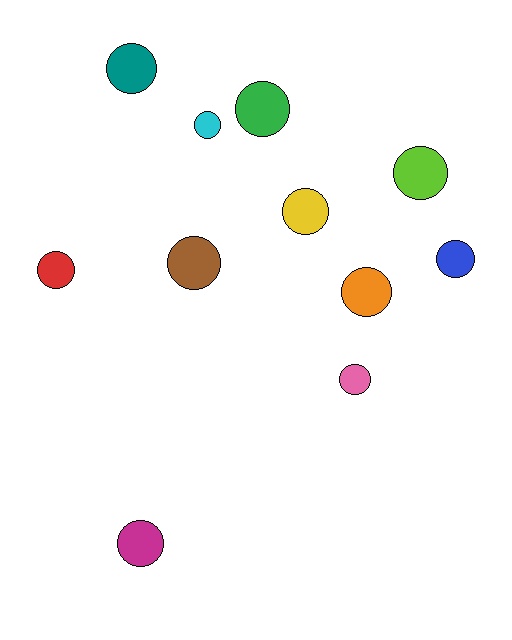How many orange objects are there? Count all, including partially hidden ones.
There is 1 orange object.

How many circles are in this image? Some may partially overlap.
There are 11 circles.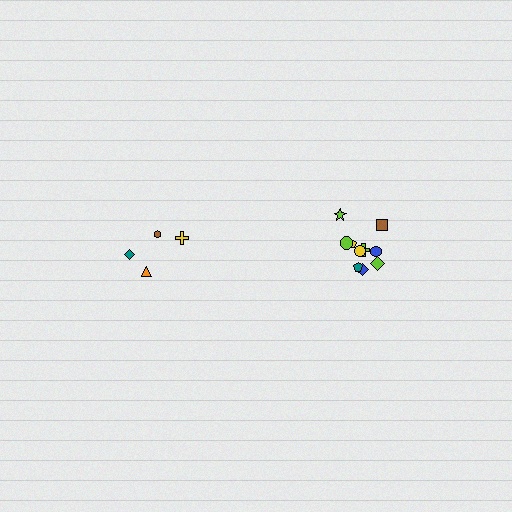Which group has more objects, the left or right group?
The right group.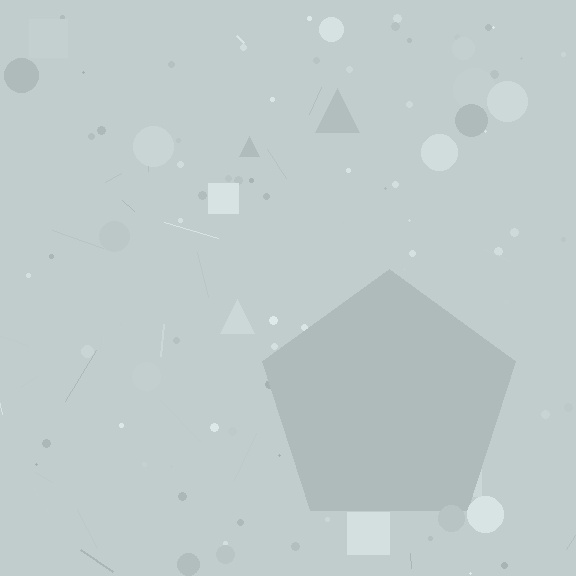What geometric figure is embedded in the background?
A pentagon is embedded in the background.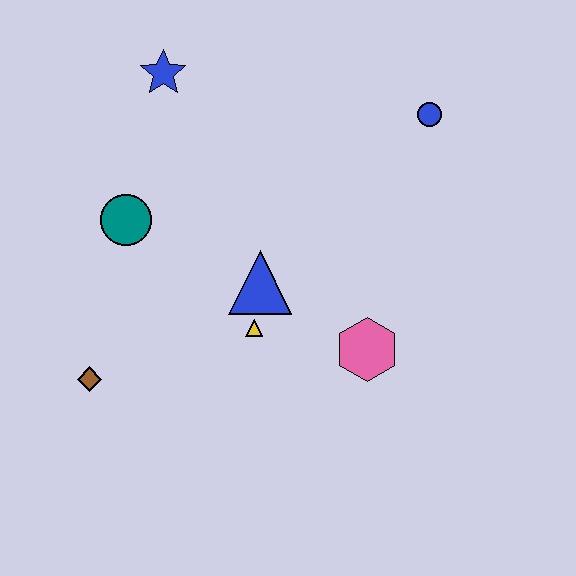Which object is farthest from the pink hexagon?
The blue star is farthest from the pink hexagon.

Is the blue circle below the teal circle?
No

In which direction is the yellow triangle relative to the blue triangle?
The yellow triangle is below the blue triangle.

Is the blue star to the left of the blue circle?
Yes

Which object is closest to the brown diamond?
The teal circle is closest to the brown diamond.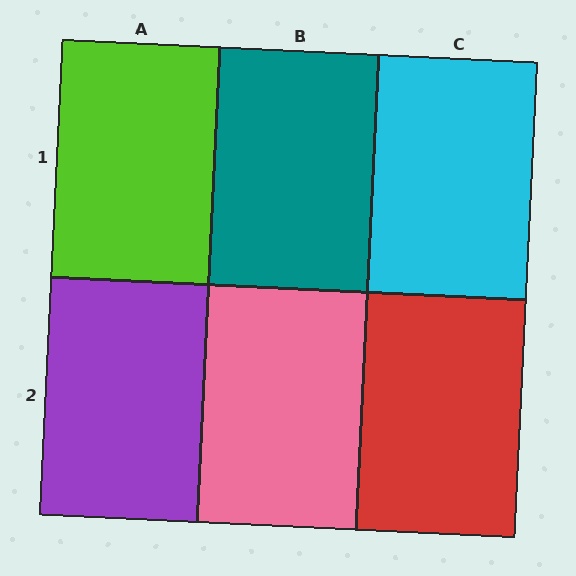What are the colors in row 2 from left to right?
Purple, pink, red.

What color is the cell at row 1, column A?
Lime.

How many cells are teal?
1 cell is teal.